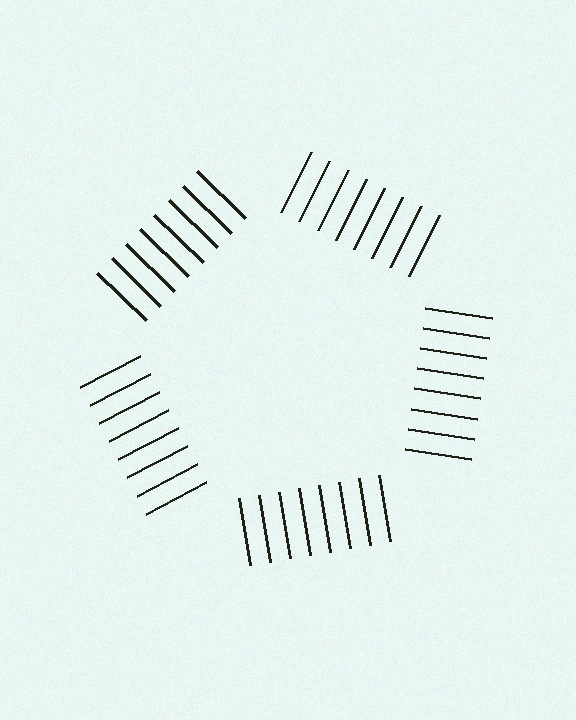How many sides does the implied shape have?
5 sides — the line-ends trace a pentagon.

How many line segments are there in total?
40 — 8 along each of the 5 edges.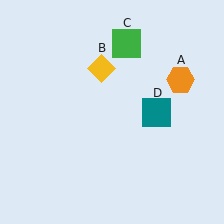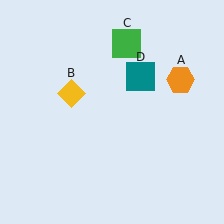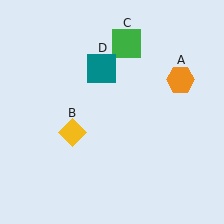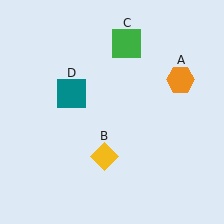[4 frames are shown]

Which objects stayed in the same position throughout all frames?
Orange hexagon (object A) and green square (object C) remained stationary.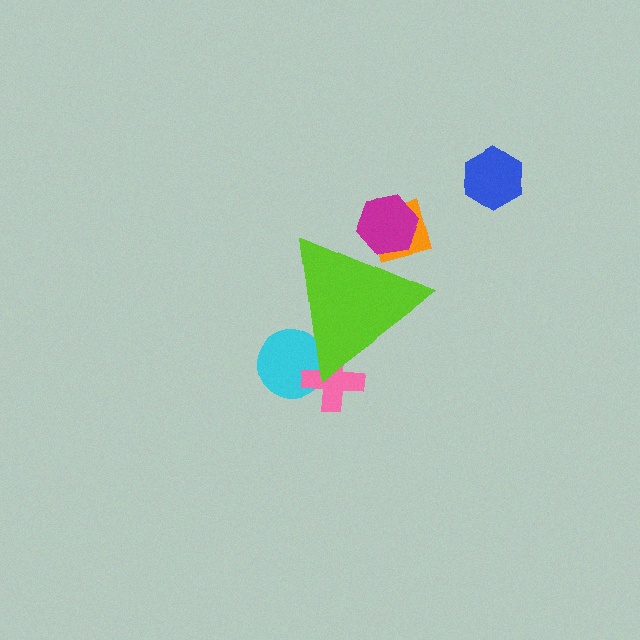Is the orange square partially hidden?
Yes, the orange square is partially hidden behind the lime triangle.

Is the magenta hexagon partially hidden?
Yes, the magenta hexagon is partially hidden behind the lime triangle.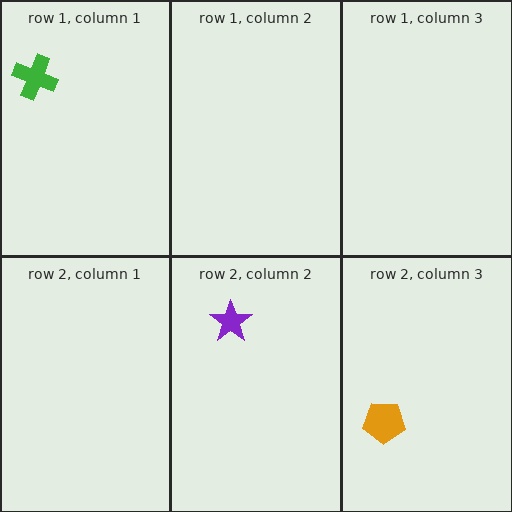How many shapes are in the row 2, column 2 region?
1.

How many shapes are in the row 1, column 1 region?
1.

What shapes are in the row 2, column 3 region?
The orange pentagon.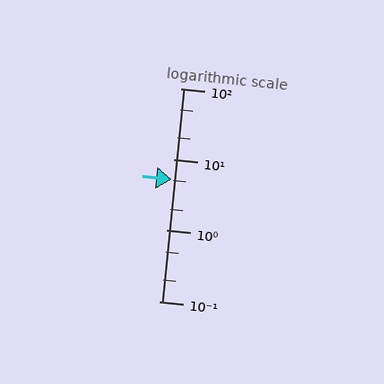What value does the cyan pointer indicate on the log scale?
The pointer indicates approximately 5.3.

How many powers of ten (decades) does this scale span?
The scale spans 3 decades, from 0.1 to 100.